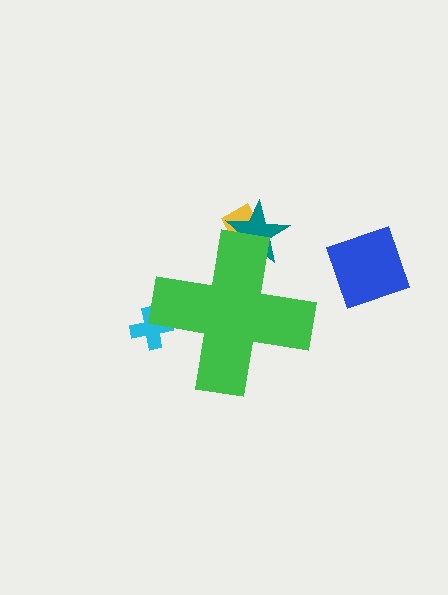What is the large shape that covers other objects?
A green cross.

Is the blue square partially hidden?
No, the blue square is fully visible.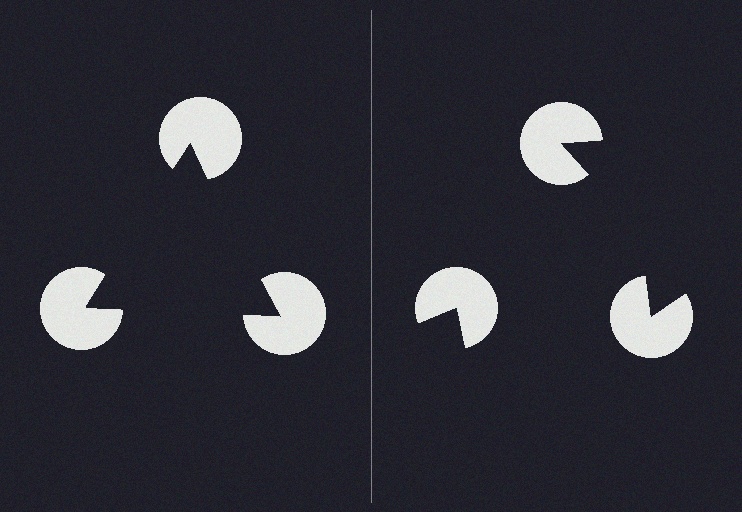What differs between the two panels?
The pac-man discs are positioned identically on both sides; only the wedge orientations differ. On the left they align to a triangle; on the right they are misaligned.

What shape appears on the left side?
An illusory triangle.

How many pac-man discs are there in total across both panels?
6 — 3 on each side.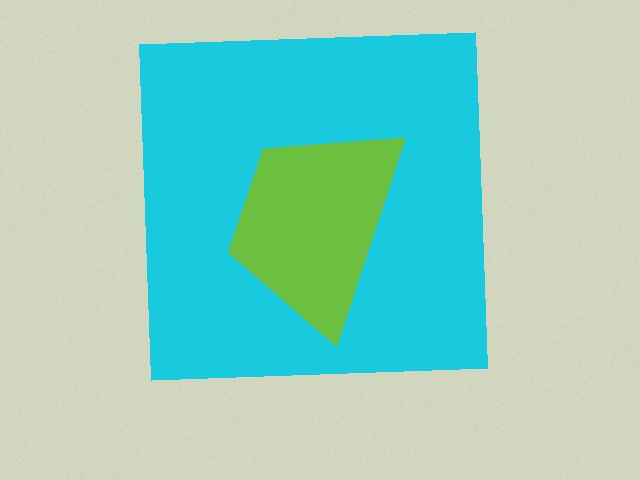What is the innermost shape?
The lime trapezoid.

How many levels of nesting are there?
2.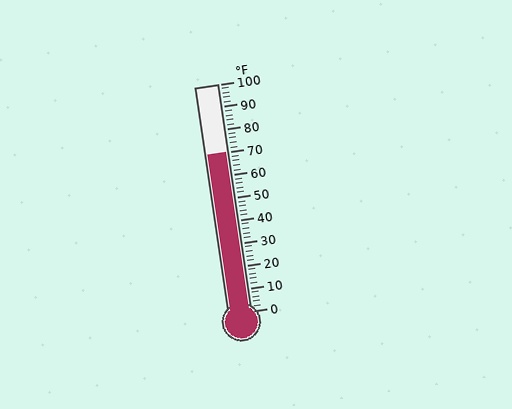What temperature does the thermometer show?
The thermometer shows approximately 70°F.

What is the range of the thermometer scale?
The thermometer scale ranges from 0°F to 100°F.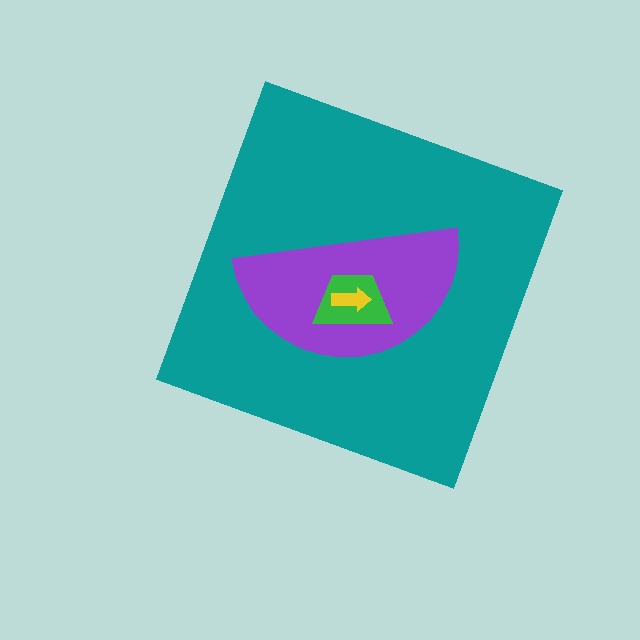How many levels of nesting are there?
4.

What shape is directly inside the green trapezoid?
The yellow arrow.